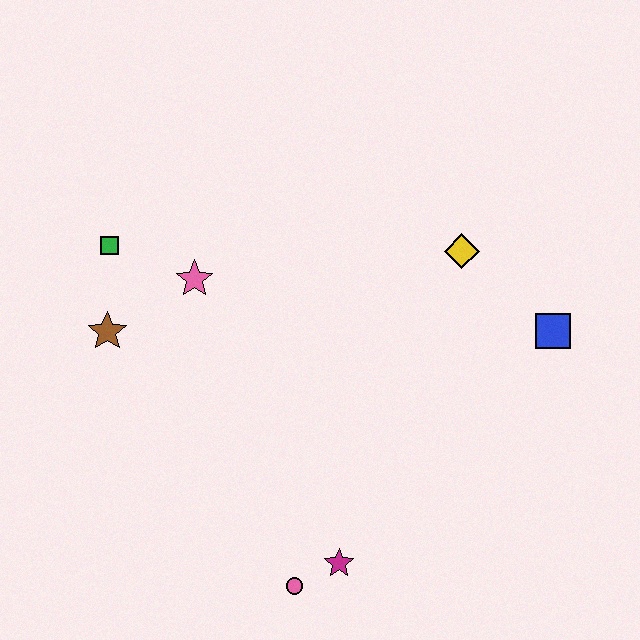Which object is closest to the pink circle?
The magenta star is closest to the pink circle.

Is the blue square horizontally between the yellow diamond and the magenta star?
No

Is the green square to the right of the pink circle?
No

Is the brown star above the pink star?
No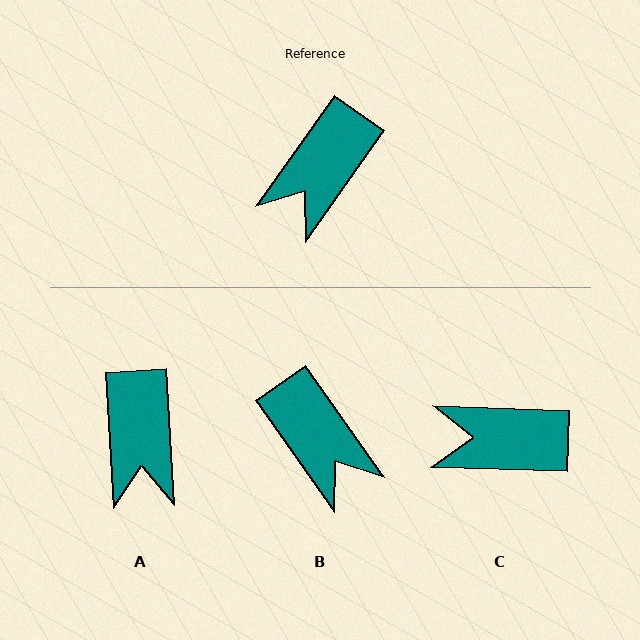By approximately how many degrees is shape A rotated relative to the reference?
Approximately 39 degrees counter-clockwise.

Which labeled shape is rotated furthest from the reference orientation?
B, about 70 degrees away.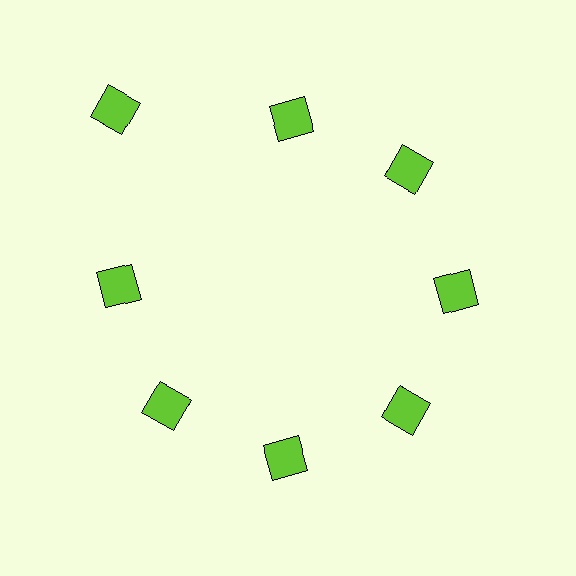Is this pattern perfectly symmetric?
No. The 8 lime squares are arranged in a ring, but one element near the 10 o'clock position is pushed outward from the center, breaking the 8-fold rotational symmetry.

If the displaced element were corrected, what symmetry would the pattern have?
It would have 8-fold rotational symmetry — the pattern would map onto itself every 45 degrees.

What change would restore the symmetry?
The symmetry would be restored by moving it inward, back onto the ring so that all 8 squares sit at equal angles and equal distance from the center.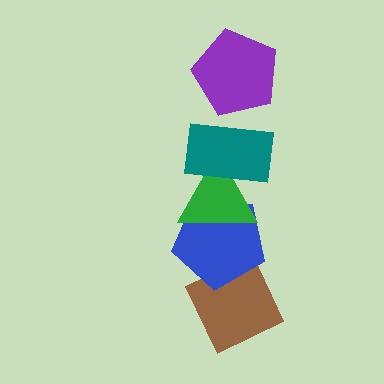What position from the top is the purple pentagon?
The purple pentagon is 1st from the top.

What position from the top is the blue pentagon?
The blue pentagon is 4th from the top.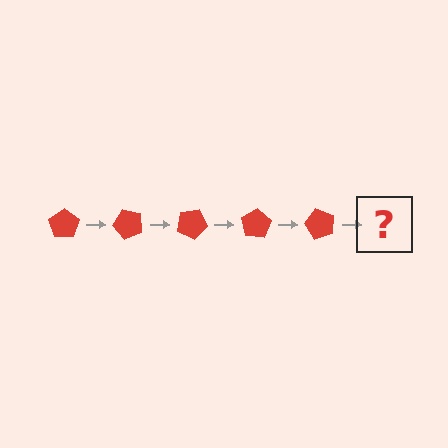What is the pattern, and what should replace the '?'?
The pattern is that the pentagon rotates 50 degrees each step. The '?' should be a red pentagon rotated 250 degrees.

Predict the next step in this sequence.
The next step is a red pentagon rotated 250 degrees.